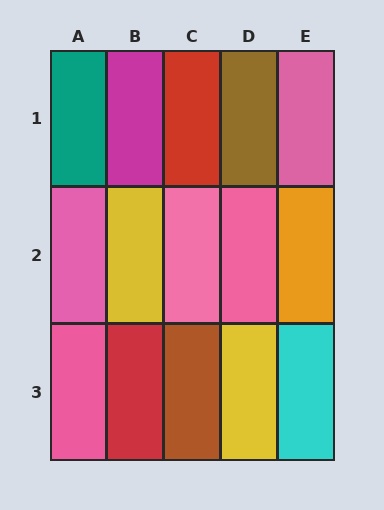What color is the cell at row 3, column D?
Yellow.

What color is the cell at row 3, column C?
Brown.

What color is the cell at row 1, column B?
Magenta.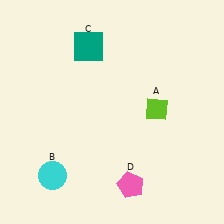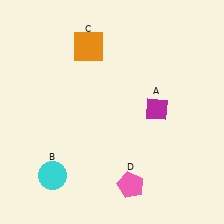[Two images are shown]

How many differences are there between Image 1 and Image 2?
There are 2 differences between the two images.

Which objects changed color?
A changed from lime to magenta. C changed from teal to orange.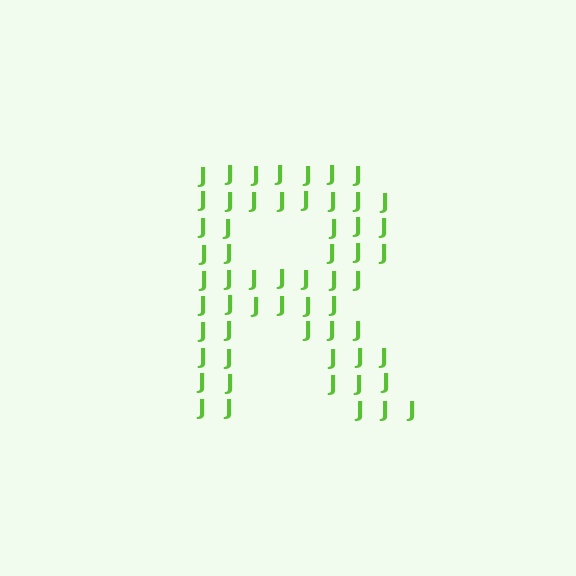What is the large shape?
The large shape is the letter R.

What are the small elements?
The small elements are letter J's.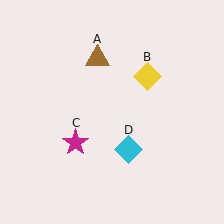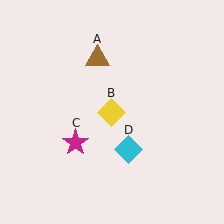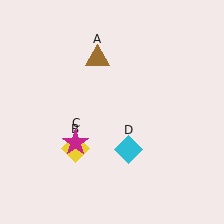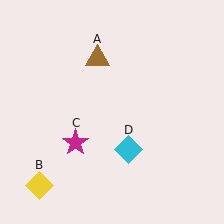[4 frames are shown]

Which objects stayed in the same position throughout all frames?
Brown triangle (object A) and magenta star (object C) and cyan diamond (object D) remained stationary.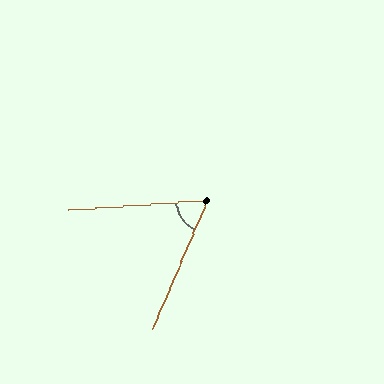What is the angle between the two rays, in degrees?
Approximately 63 degrees.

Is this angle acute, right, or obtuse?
It is acute.